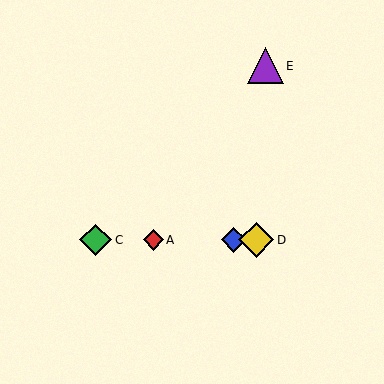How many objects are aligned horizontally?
4 objects (A, B, C, D) are aligned horizontally.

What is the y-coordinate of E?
Object E is at y≈66.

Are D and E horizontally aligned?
No, D is at y≈240 and E is at y≈66.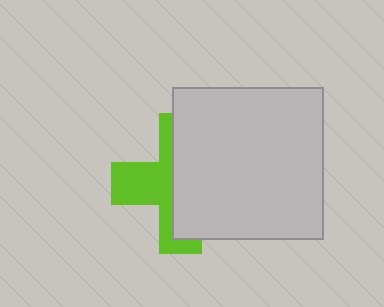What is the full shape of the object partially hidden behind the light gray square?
The partially hidden object is a lime cross.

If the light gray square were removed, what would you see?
You would see the complete lime cross.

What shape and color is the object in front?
The object in front is a light gray square.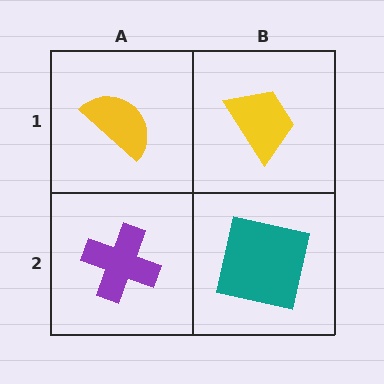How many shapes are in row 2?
2 shapes.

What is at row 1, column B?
A yellow trapezoid.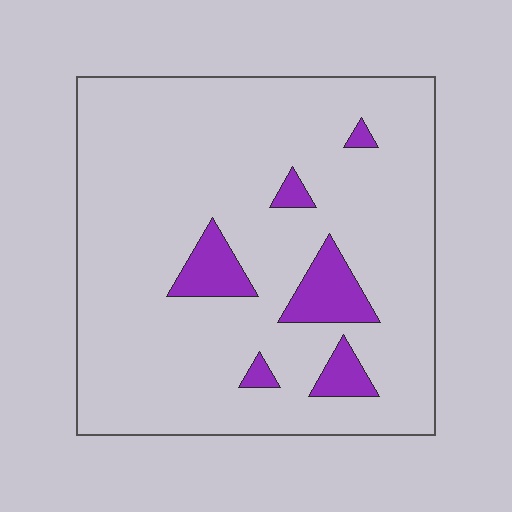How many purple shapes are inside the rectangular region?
6.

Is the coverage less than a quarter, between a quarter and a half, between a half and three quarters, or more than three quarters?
Less than a quarter.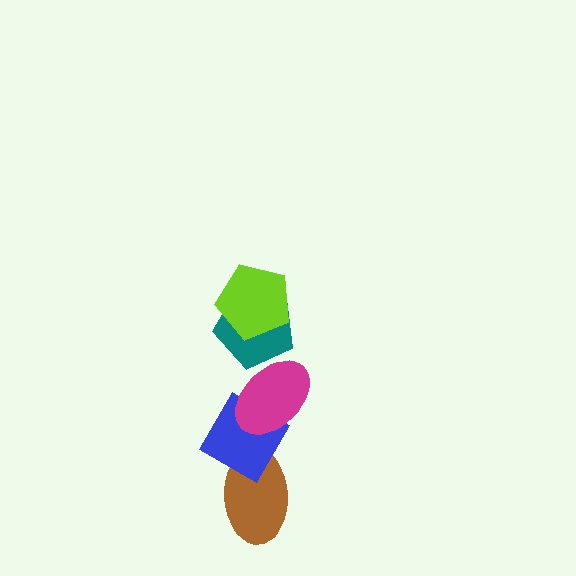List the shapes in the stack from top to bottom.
From top to bottom: the lime pentagon, the teal pentagon, the magenta ellipse, the blue diamond, the brown ellipse.